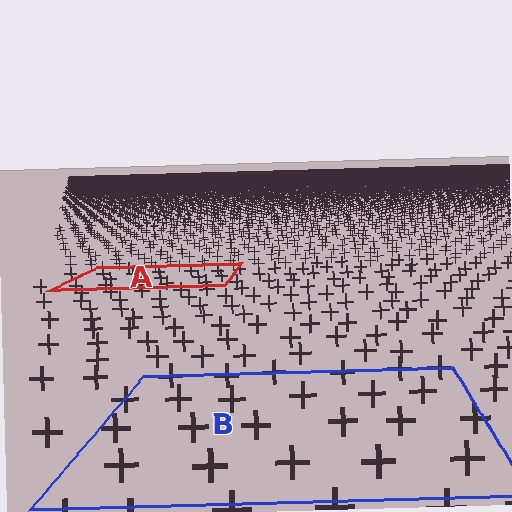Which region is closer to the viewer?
Region B is closer. The texture elements there are larger and more spread out.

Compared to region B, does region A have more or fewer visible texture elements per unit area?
Region A has more texture elements per unit area — they are packed more densely because it is farther away.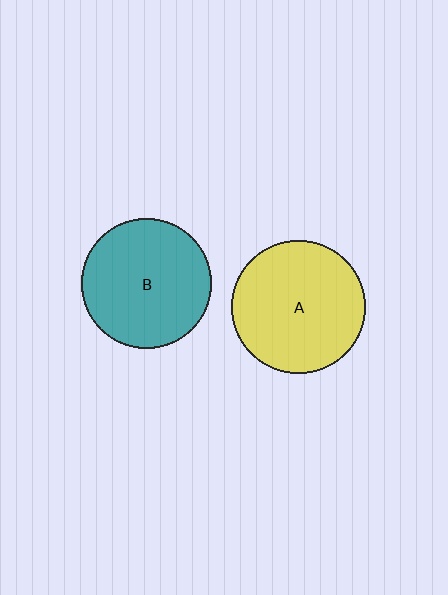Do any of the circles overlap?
No, none of the circles overlap.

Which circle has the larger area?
Circle A (yellow).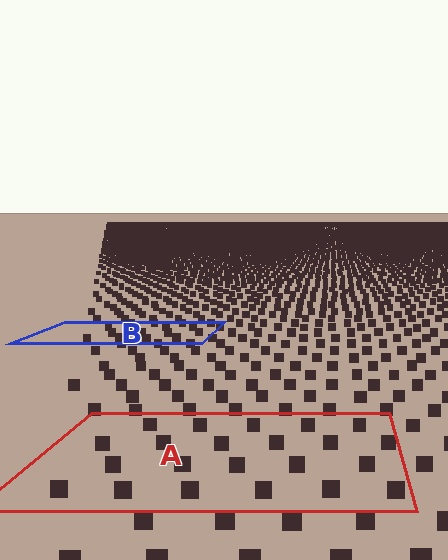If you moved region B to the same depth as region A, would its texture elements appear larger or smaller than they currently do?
They would appear larger. At a closer depth, the same texture elements are projected at a bigger on-screen size.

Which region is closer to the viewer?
Region A is closer. The texture elements there are larger and more spread out.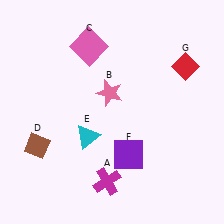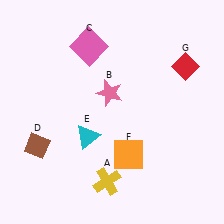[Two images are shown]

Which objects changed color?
A changed from magenta to yellow. F changed from purple to orange.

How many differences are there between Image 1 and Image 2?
There are 2 differences between the two images.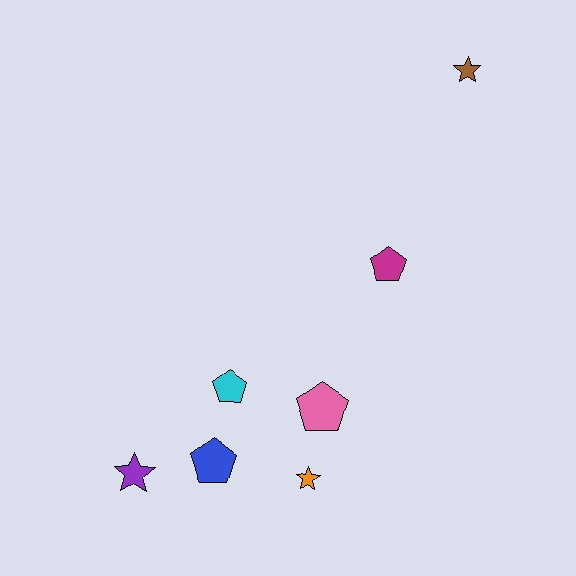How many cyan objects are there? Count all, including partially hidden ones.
There is 1 cyan object.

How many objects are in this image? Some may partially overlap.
There are 7 objects.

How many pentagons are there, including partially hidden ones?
There are 4 pentagons.